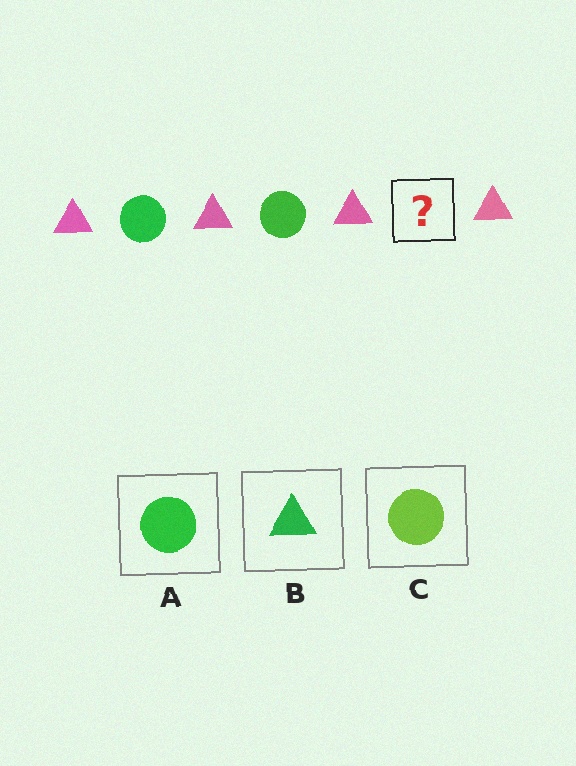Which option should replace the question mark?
Option A.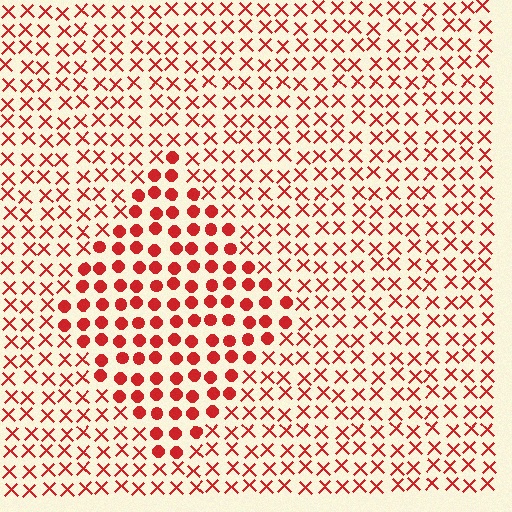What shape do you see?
I see a diamond.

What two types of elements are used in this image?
The image uses circles inside the diamond region and X marks outside it.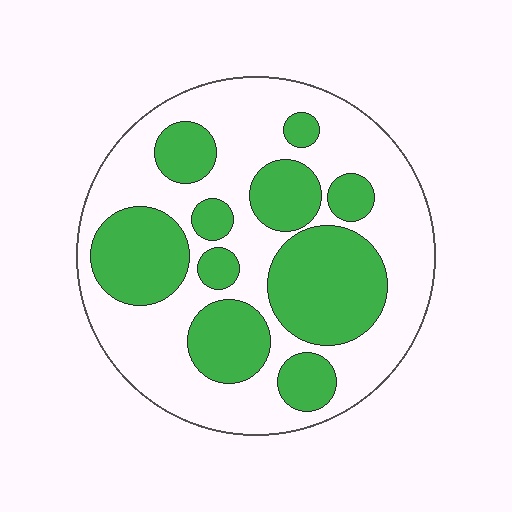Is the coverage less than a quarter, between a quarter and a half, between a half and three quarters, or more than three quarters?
Between a quarter and a half.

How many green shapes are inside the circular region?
10.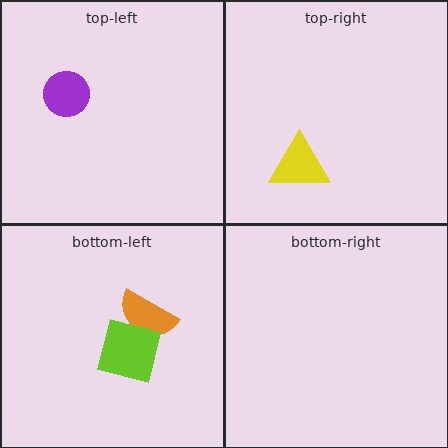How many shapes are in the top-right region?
1.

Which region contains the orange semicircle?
The bottom-left region.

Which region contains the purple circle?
The top-left region.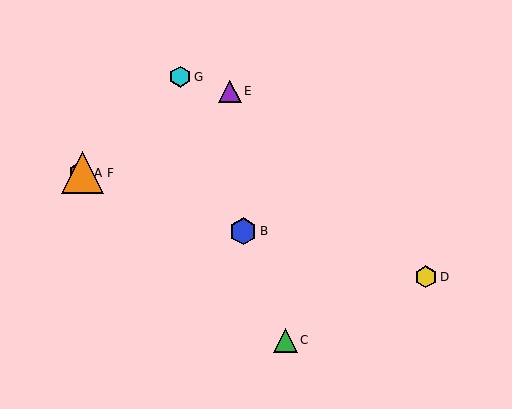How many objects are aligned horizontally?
2 objects (A, F) are aligned horizontally.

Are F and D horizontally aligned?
No, F is at y≈173 and D is at y≈277.